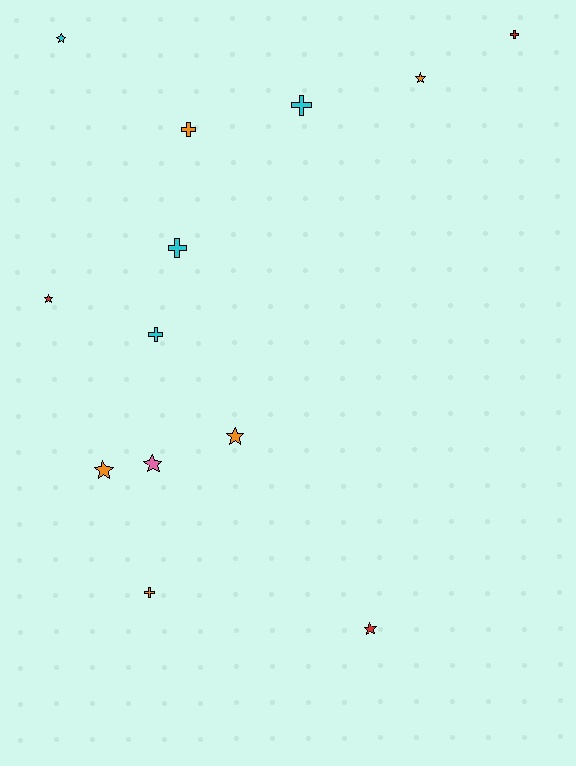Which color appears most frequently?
Orange, with 5 objects.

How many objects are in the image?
There are 13 objects.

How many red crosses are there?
There is 1 red cross.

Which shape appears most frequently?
Star, with 7 objects.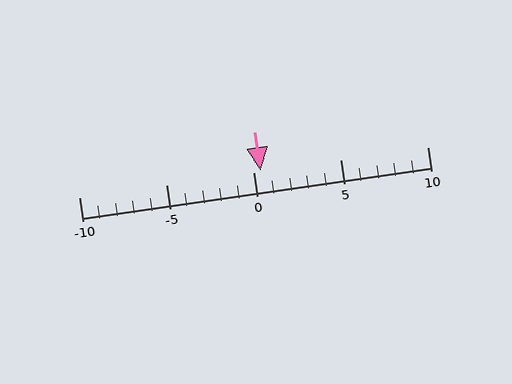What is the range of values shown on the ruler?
The ruler shows values from -10 to 10.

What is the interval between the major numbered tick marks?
The major tick marks are spaced 5 units apart.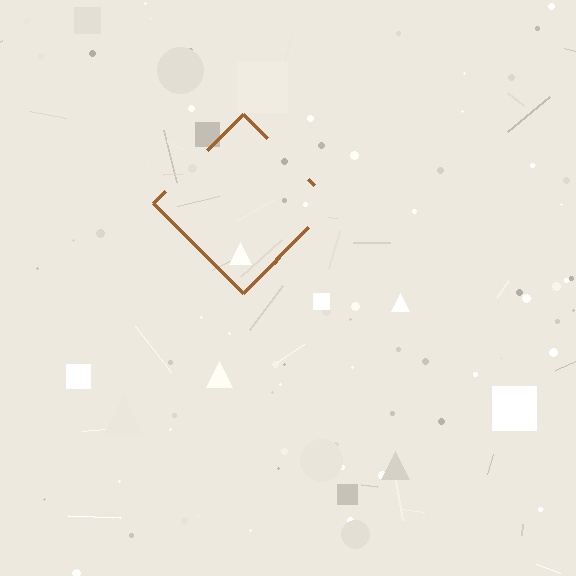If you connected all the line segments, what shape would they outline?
They would outline a diamond.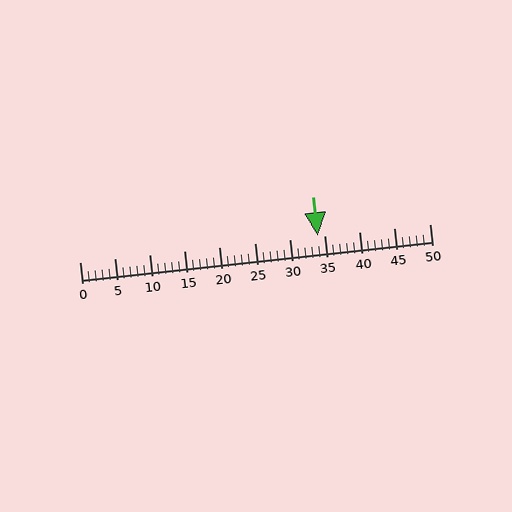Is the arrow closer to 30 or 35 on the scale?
The arrow is closer to 35.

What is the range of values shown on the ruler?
The ruler shows values from 0 to 50.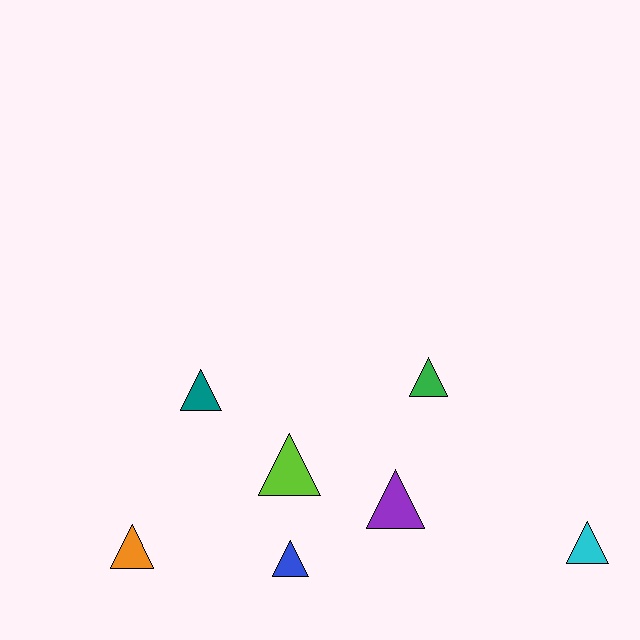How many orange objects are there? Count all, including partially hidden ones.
There is 1 orange object.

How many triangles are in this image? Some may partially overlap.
There are 7 triangles.